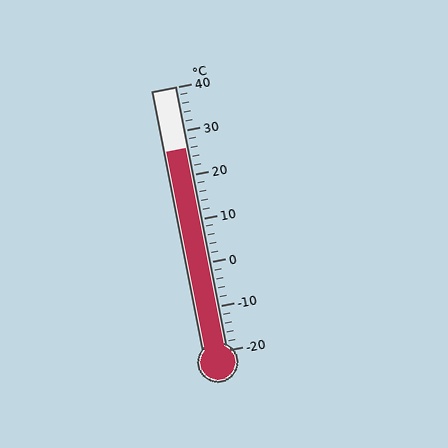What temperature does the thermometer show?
The thermometer shows approximately 26°C.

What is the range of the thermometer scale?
The thermometer scale ranges from -20°C to 40°C.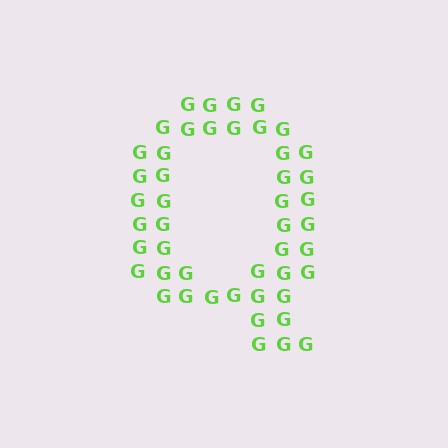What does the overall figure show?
The overall figure shows the letter Q.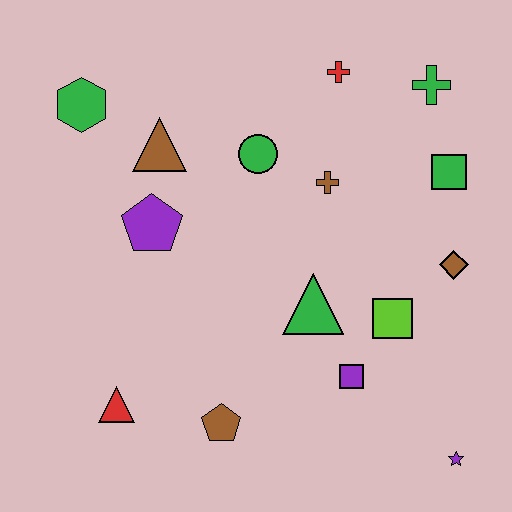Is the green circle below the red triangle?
No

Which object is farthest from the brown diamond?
The green hexagon is farthest from the brown diamond.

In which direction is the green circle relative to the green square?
The green circle is to the left of the green square.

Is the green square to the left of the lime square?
No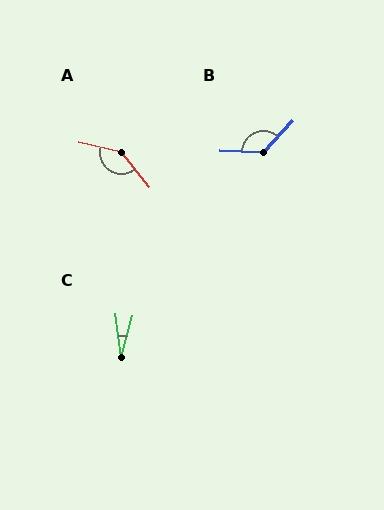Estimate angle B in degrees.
Approximately 129 degrees.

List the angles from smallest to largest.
C (22°), B (129°), A (143°).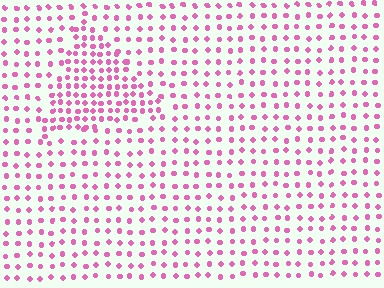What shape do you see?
I see a triangle.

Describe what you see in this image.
The image contains small pink elements arranged at two different densities. A triangle-shaped region is visible where the elements are more densely packed than the surrounding area.